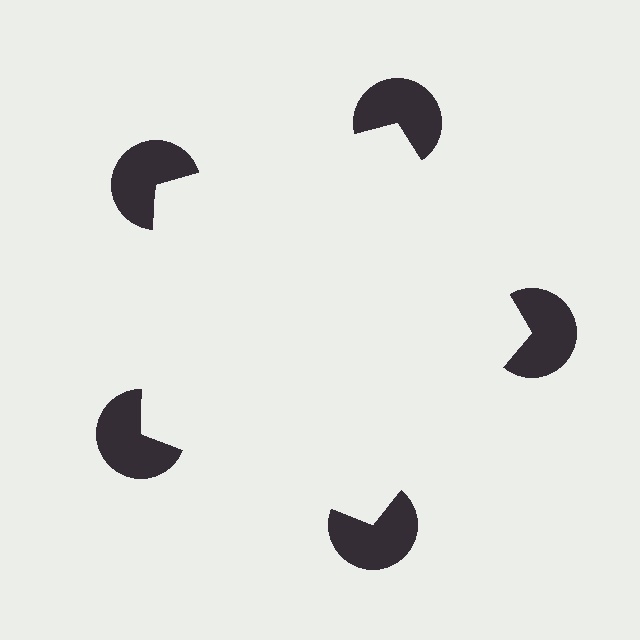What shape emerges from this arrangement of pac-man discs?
An illusory pentagon — its edges are inferred from the aligned wedge cuts in the pac-man discs, not physically drawn.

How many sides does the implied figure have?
5 sides.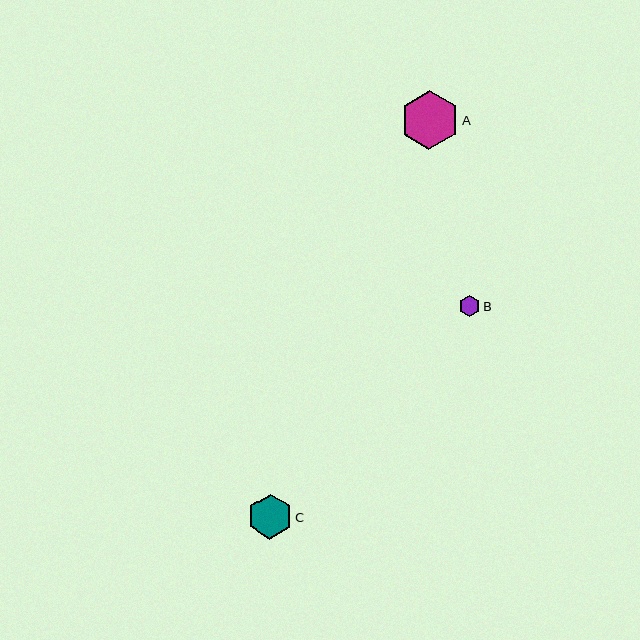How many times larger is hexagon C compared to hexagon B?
Hexagon C is approximately 2.1 times the size of hexagon B.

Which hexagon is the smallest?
Hexagon B is the smallest with a size of approximately 21 pixels.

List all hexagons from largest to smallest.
From largest to smallest: A, C, B.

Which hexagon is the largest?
Hexagon A is the largest with a size of approximately 58 pixels.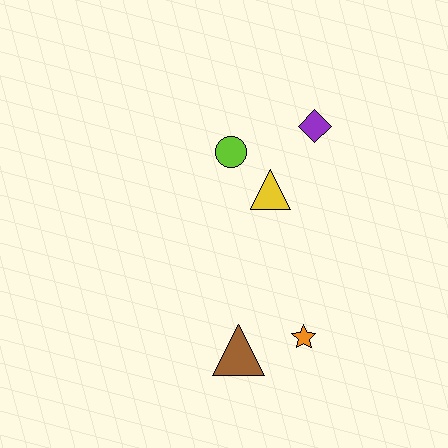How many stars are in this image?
There is 1 star.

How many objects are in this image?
There are 5 objects.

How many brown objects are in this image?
There is 1 brown object.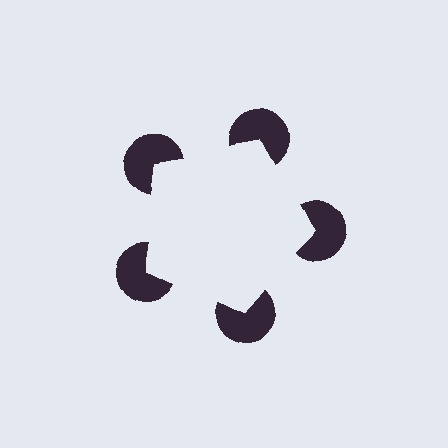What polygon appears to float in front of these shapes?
An illusory pentagon — its edges are inferred from the aligned wedge cuts in the pac-man discs, not physically drawn.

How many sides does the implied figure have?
5 sides.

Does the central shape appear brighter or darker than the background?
It typically appears slightly brighter than the background, even though no actual brightness change is drawn.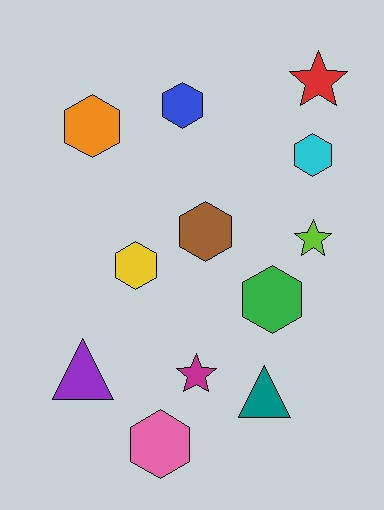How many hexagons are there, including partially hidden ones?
There are 7 hexagons.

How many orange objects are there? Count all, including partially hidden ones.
There is 1 orange object.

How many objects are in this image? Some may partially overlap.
There are 12 objects.